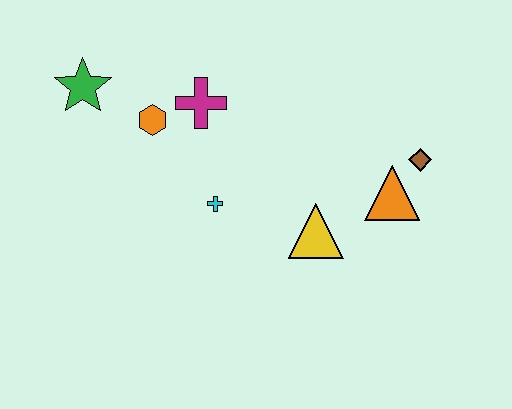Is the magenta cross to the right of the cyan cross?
No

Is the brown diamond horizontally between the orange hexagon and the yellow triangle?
No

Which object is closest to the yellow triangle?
The orange triangle is closest to the yellow triangle.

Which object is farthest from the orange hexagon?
The brown diamond is farthest from the orange hexagon.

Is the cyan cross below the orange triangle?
Yes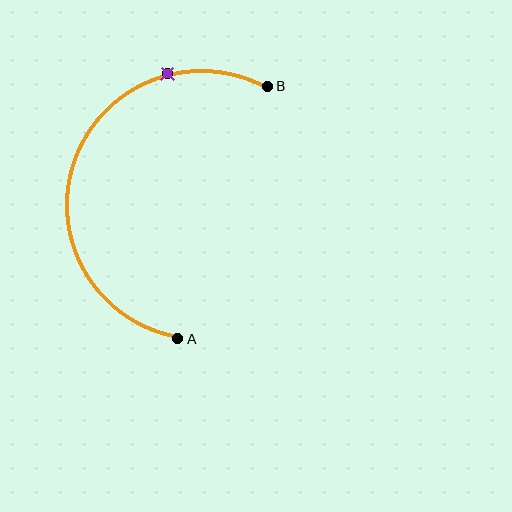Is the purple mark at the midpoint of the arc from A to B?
No. The purple mark lies on the arc but is closer to endpoint B. The arc midpoint would be at the point on the curve equidistant along the arc from both A and B.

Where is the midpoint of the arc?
The arc midpoint is the point on the curve farthest from the straight line joining A and B. It sits to the left of that line.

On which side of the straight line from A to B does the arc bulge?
The arc bulges to the left of the straight line connecting A and B.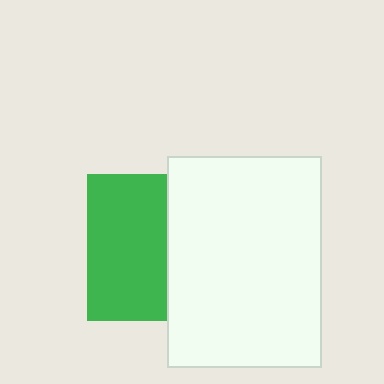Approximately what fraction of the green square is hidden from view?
Roughly 45% of the green square is hidden behind the white rectangle.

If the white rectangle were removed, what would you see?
You would see the complete green square.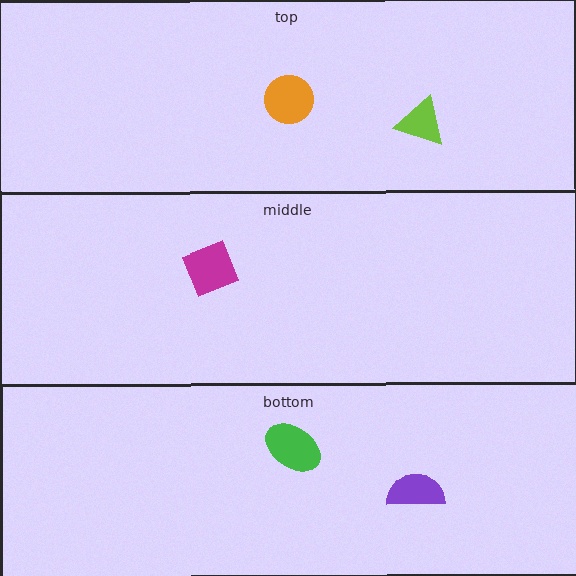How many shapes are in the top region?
2.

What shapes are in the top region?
The lime triangle, the orange circle.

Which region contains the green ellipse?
The bottom region.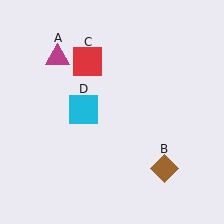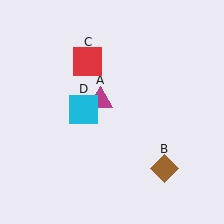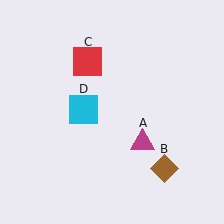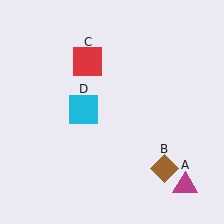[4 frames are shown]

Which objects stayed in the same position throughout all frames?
Brown diamond (object B) and red square (object C) and cyan square (object D) remained stationary.